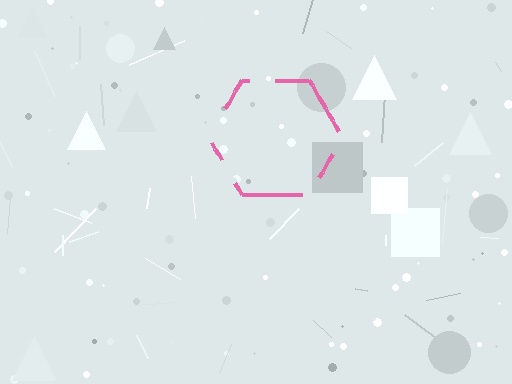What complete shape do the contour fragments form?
The contour fragments form a hexagon.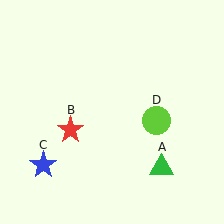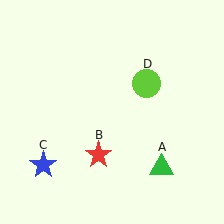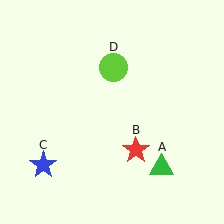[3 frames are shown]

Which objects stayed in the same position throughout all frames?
Green triangle (object A) and blue star (object C) remained stationary.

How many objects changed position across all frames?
2 objects changed position: red star (object B), lime circle (object D).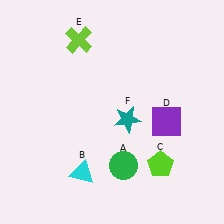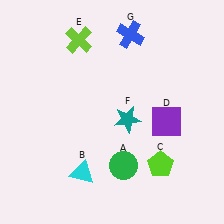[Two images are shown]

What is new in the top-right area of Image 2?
A blue cross (G) was added in the top-right area of Image 2.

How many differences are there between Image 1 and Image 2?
There is 1 difference between the two images.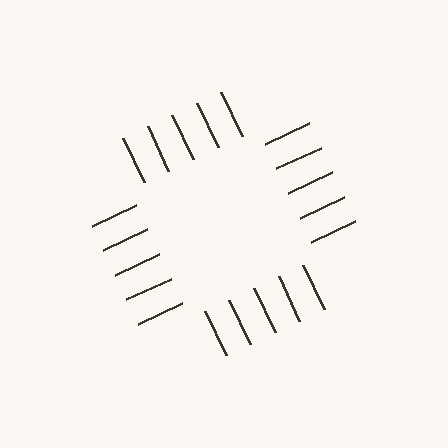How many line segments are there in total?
20 — 5 along each of the 4 edges.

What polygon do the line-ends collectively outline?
An illusory square — the line segments terminate on its edges but no continuous stroke is drawn.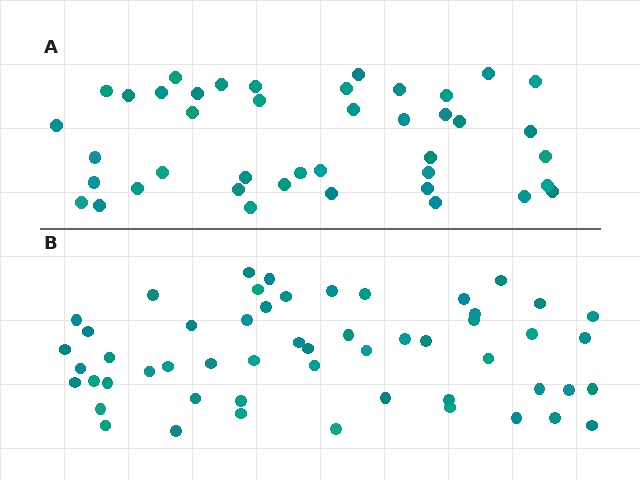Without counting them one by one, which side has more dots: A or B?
Region B (the bottom region) has more dots.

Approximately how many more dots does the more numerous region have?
Region B has roughly 12 or so more dots than region A.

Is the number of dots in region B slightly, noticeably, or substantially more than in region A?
Region B has noticeably more, but not dramatically so. The ratio is roughly 1.3 to 1.